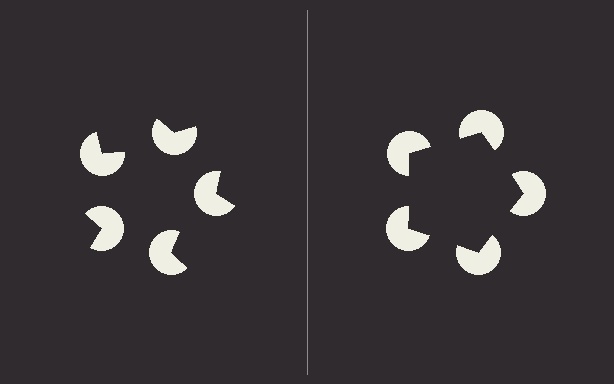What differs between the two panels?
The pac-man discs are positioned identically on both sides; only the wedge orientations differ. On the right they align to a pentagon; on the left they are misaligned.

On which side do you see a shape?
An illusory pentagon appears on the right side. On the left side the wedge cuts are rotated, so no coherent shape forms.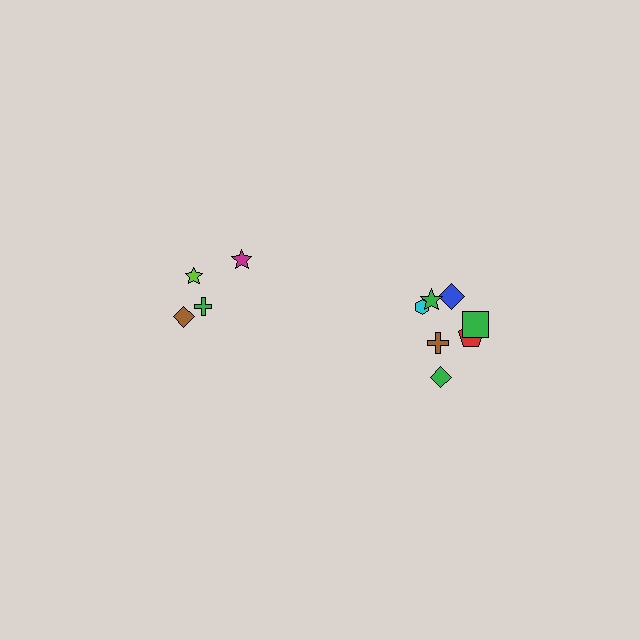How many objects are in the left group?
There are 4 objects.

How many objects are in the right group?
There are 7 objects.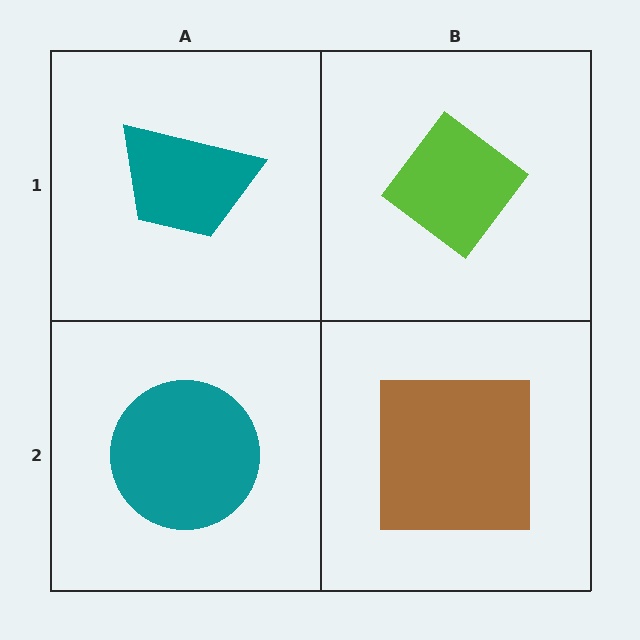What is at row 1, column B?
A lime diamond.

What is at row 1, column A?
A teal trapezoid.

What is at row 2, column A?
A teal circle.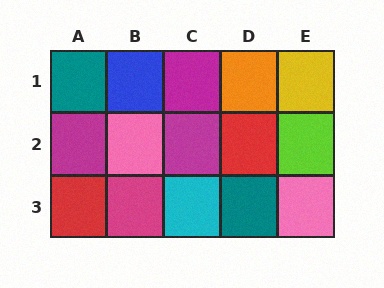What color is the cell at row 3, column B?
Magenta.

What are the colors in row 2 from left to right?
Magenta, pink, magenta, red, lime.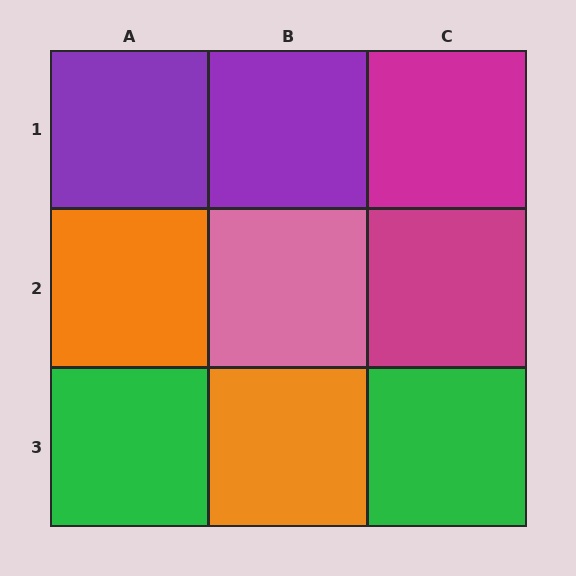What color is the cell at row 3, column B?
Orange.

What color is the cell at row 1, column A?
Purple.